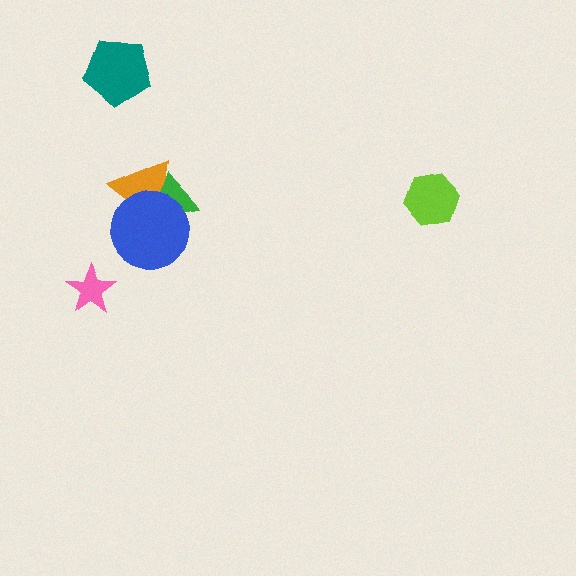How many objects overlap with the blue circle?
2 objects overlap with the blue circle.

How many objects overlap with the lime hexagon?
0 objects overlap with the lime hexagon.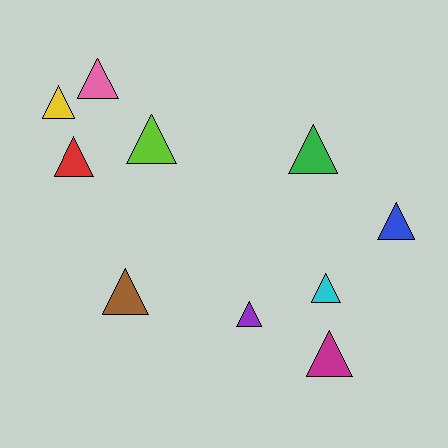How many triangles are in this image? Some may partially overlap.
There are 10 triangles.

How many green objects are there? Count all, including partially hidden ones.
There is 1 green object.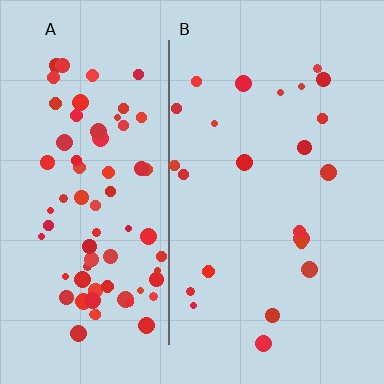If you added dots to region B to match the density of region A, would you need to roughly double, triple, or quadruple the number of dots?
Approximately triple.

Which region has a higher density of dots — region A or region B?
A (the left).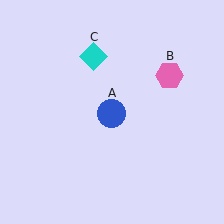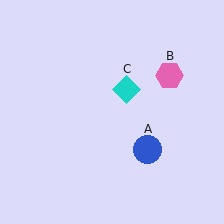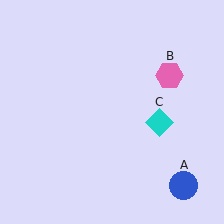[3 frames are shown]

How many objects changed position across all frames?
2 objects changed position: blue circle (object A), cyan diamond (object C).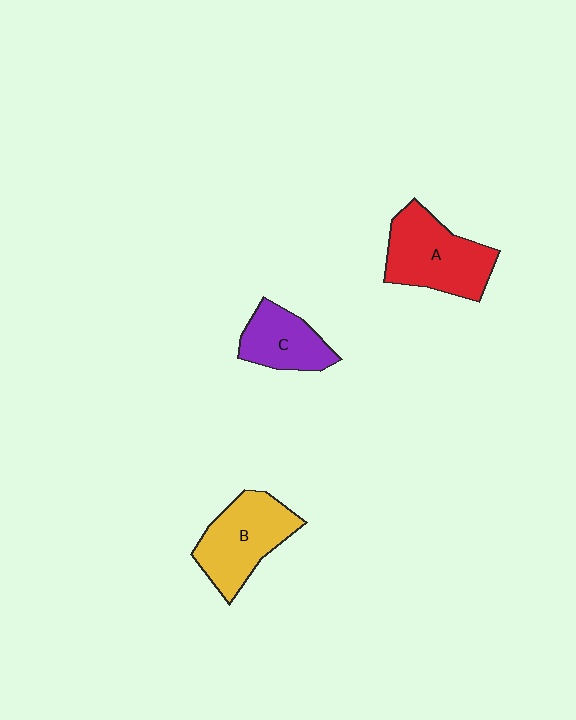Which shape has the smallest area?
Shape C (purple).